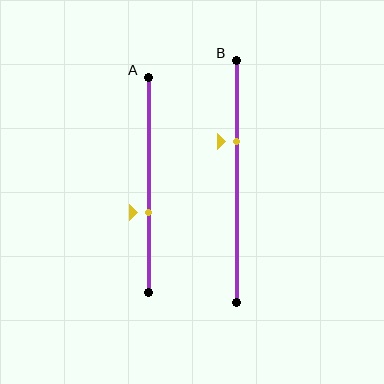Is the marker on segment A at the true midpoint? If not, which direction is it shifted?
No, the marker on segment A is shifted downward by about 13% of the segment length.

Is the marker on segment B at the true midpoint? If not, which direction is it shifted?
No, the marker on segment B is shifted upward by about 16% of the segment length.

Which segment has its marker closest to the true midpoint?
Segment A has its marker closest to the true midpoint.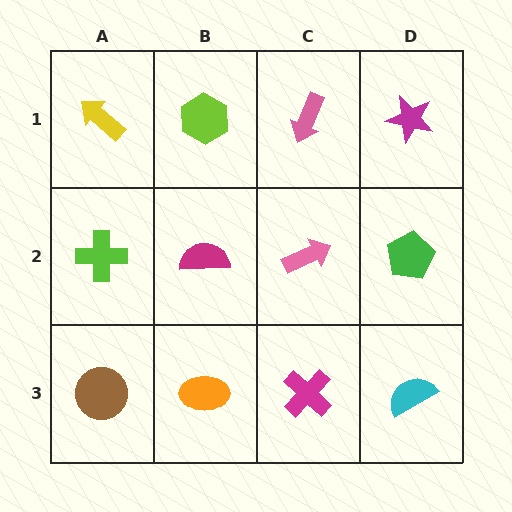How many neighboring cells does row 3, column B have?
3.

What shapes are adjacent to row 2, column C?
A pink arrow (row 1, column C), a magenta cross (row 3, column C), a magenta semicircle (row 2, column B), a green pentagon (row 2, column D).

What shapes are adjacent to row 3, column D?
A green pentagon (row 2, column D), a magenta cross (row 3, column C).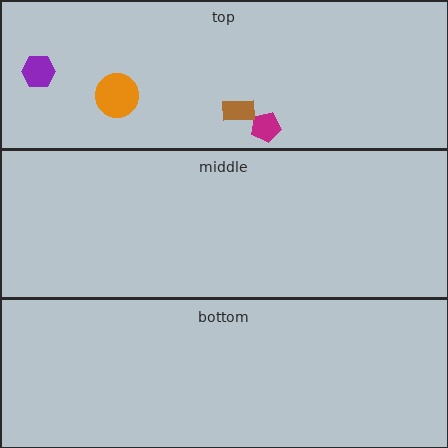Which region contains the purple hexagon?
The top region.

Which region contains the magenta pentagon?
The top region.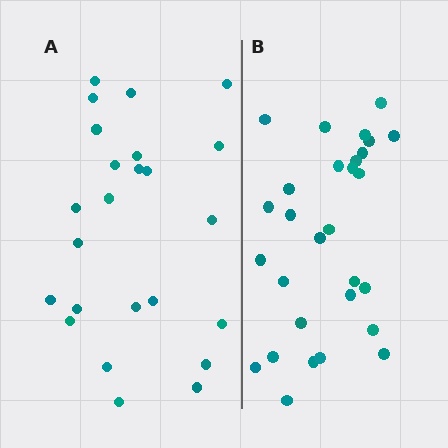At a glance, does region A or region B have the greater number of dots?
Region B (the right region) has more dots.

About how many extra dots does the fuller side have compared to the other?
Region B has about 5 more dots than region A.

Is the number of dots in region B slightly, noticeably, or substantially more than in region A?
Region B has only slightly more — the two regions are fairly close. The ratio is roughly 1.2 to 1.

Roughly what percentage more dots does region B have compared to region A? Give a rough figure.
About 20% more.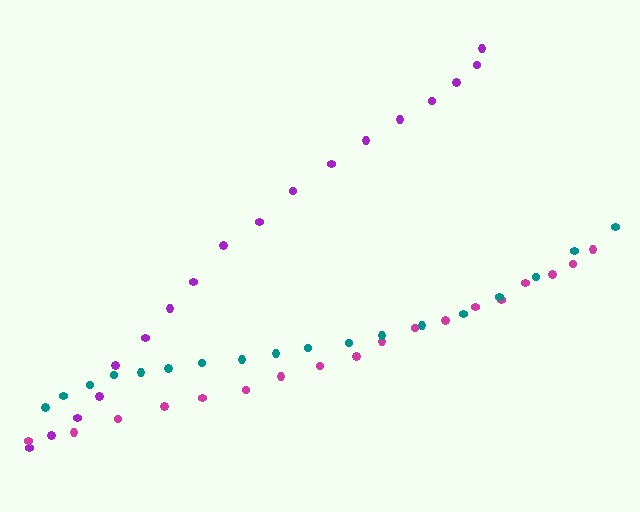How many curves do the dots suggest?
There are 3 distinct paths.